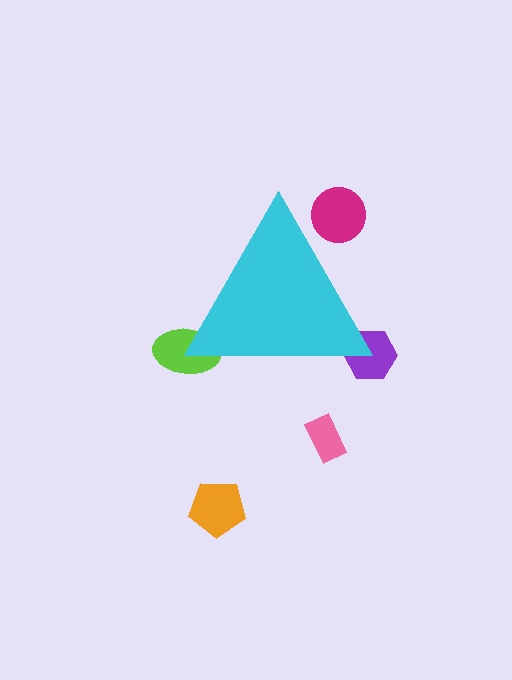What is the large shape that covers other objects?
A cyan triangle.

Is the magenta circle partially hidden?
Yes, the magenta circle is partially hidden behind the cyan triangle.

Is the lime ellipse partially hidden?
Yes, the lime ellipse is partially hidden behind the cyan triangle.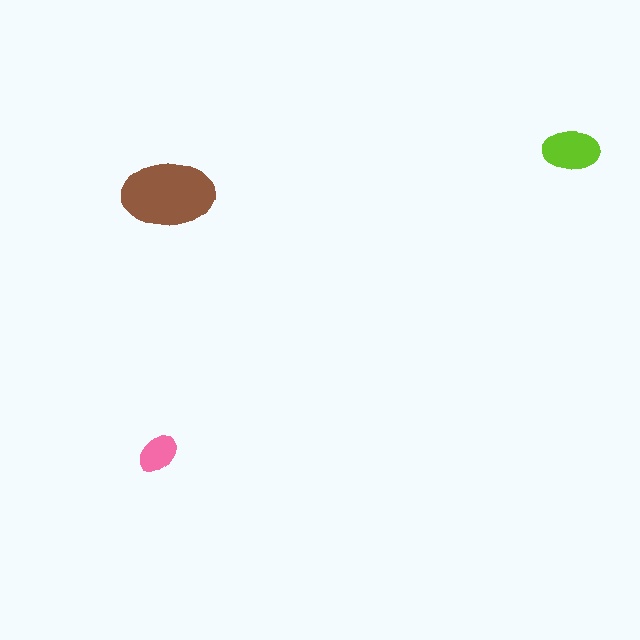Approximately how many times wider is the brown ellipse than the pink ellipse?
About 2 times wider.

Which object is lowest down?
The pink ellipse is bottommost.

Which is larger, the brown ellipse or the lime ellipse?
The brown one.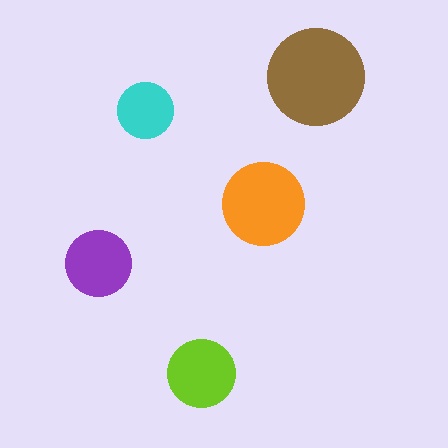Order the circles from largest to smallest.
the brown one, the orange one, the lime one, the purple one, the cyan one.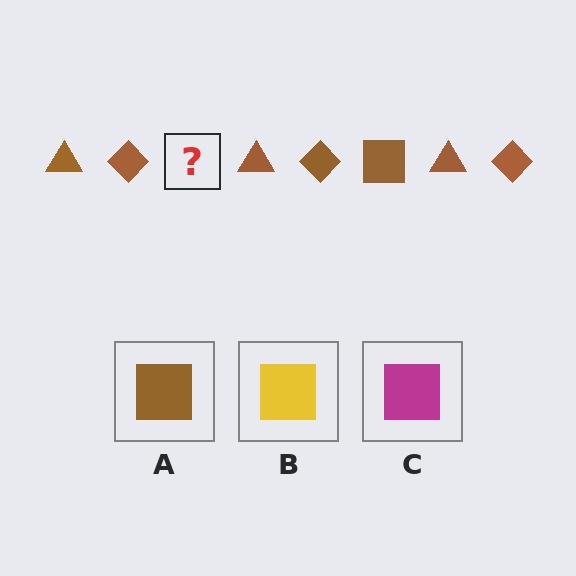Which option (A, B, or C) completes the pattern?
A.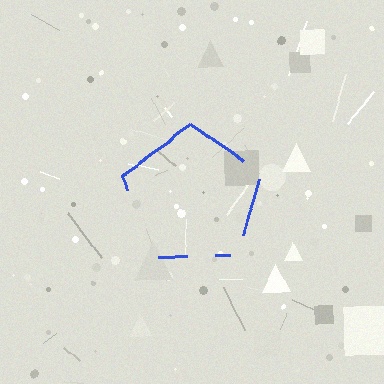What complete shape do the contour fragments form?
The contour fragments form a pentagon.